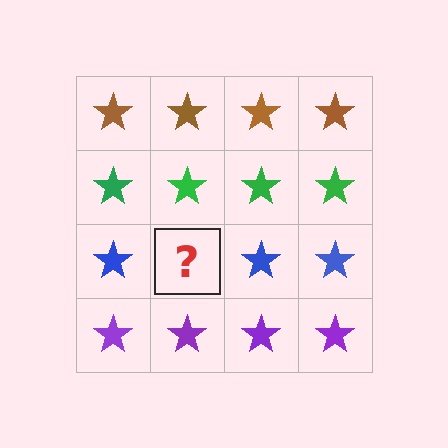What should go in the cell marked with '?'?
The missing cell should contain a blue star.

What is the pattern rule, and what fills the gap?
The rule is that each row has a consistent color. The gap should be filled with a blue star.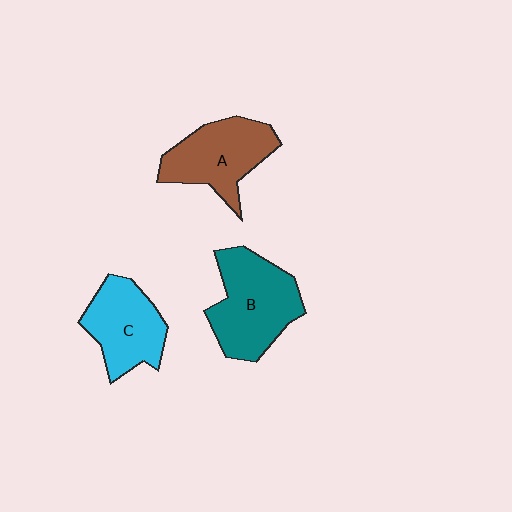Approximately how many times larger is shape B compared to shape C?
Approximately 1.3 times.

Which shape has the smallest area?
Shape C (cyan).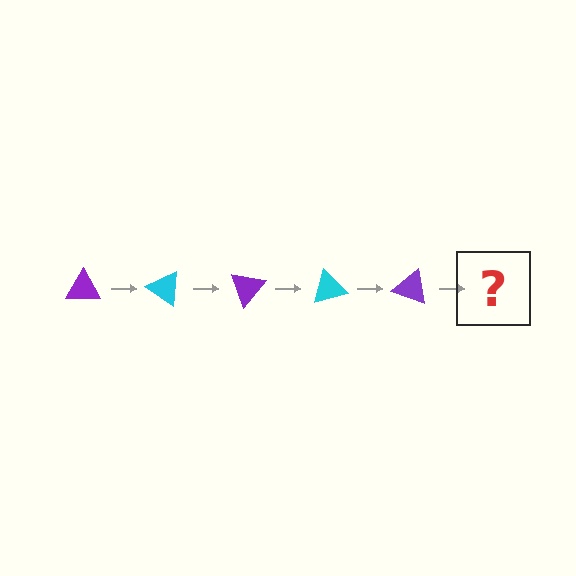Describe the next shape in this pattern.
It should be a cyan triangle, rotated 175 degrees from the start.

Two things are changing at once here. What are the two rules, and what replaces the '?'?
The two rules are that it rotates 35 degrees each step and the color cycles through purple and cyan. The '?' should be a cyan triangle, rotated 175 degrees from the start.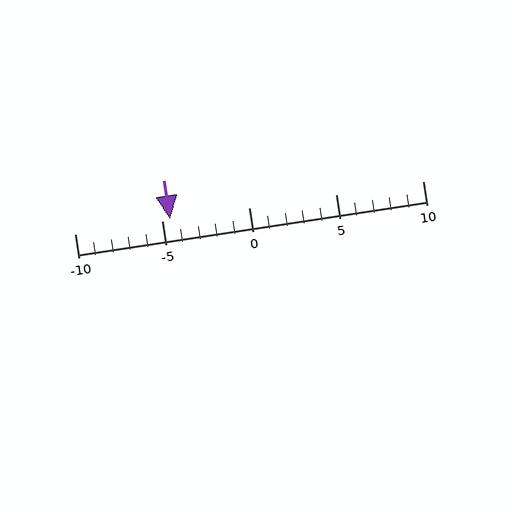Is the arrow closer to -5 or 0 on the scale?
The arrow is closer to -5.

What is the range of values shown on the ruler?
The ruler shows values from -10 to 10.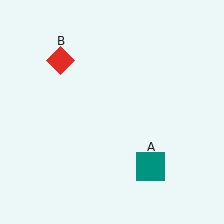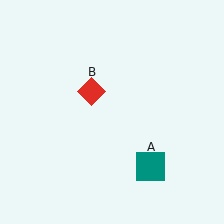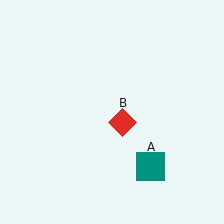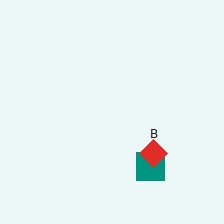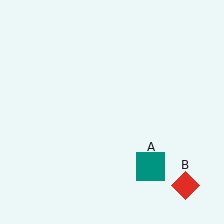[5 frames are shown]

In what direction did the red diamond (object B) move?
The red diamond (object B) moved down and to the right.